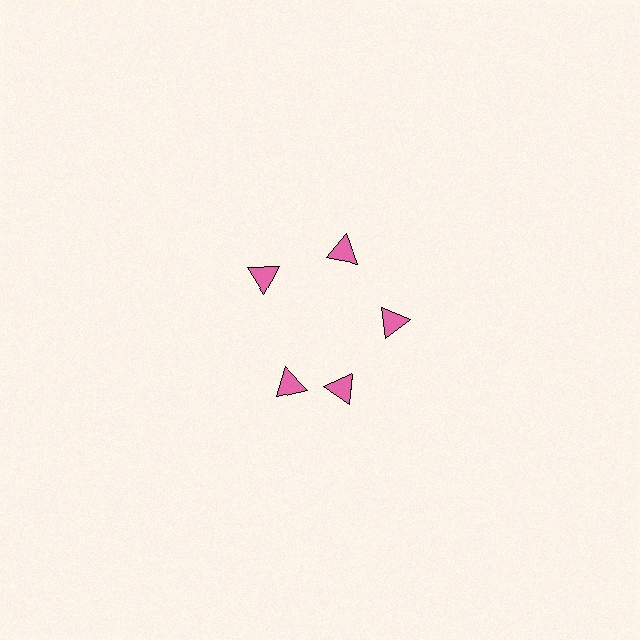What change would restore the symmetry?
The symmetry would be restored by rotating it back into even spacing with its neighbors so that all 5 triangles sit at equal angles and equal distance from the center.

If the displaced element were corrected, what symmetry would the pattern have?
It would have 5-fold rotational symmetry — the pattern would map onto itself every 72 degrees.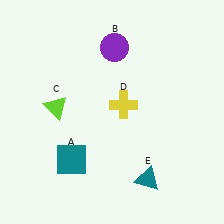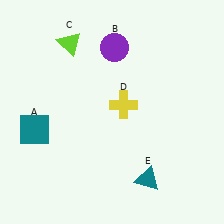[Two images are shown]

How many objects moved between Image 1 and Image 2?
2 objects moved between the two images.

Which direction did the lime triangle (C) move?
The lime triangle (C) moved up.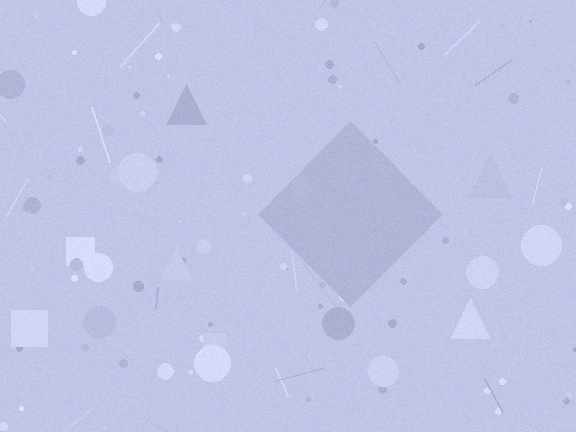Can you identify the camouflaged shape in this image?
The camouflaged shape is a diamond.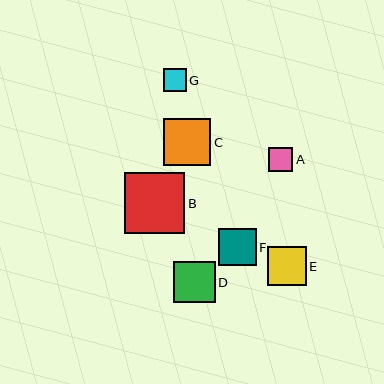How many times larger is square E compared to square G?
Square E is approximately 1.7 times the size of square G.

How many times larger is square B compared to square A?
Square B is approximately 2.5 times the size of square A.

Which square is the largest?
Square B is the largest with a size of approximately 61 pixels.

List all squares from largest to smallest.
From largest to smallest: B, C, D, E, F, A, G.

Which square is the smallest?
Square G is the smallest with a size of approximately 23 pixels.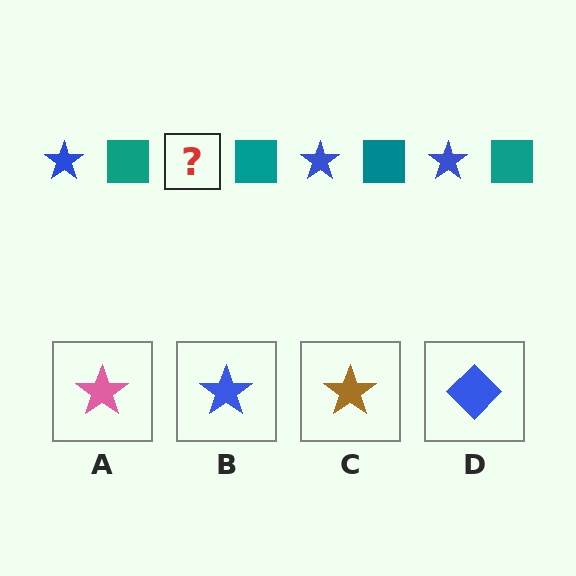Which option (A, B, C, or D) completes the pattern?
B.